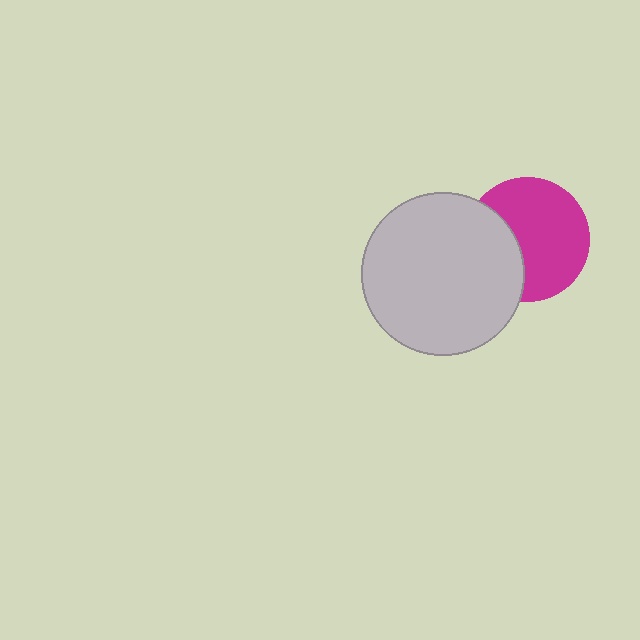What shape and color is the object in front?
The object in front is a light gray circle.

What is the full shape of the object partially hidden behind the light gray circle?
The partially hidden object is a magenta circle.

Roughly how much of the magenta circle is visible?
Most of it is visible (roughly 67%).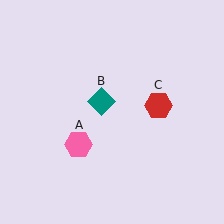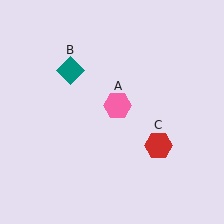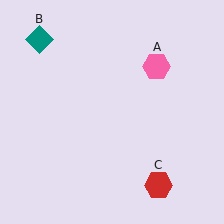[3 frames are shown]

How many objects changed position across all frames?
3 objects changed position: pink hexagon (object A), teal diamond (object B), red hexagon (object C).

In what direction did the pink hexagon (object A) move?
The pink hexagon (object A) moved up and to the right.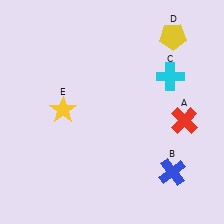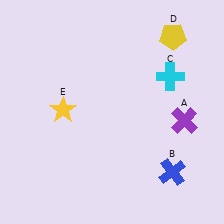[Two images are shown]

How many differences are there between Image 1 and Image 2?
There is 1 difference between the two images.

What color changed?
The cross (A) changed from red in Image 1 to purple in Image 2.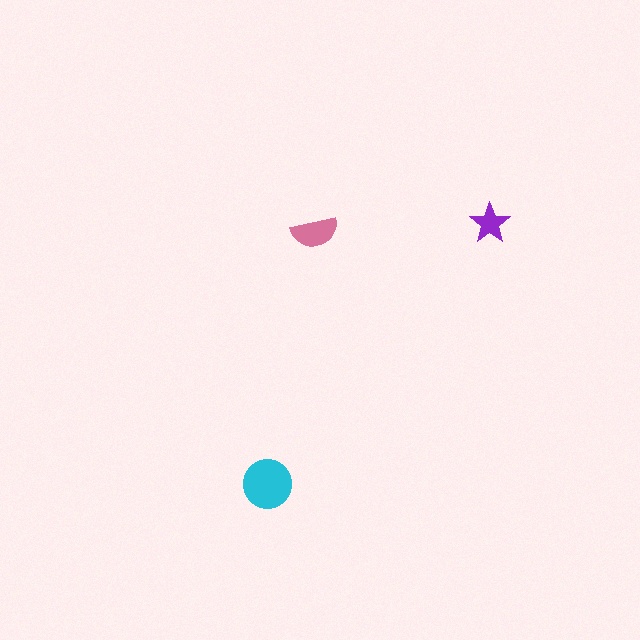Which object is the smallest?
The purple star.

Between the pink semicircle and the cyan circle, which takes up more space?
The cyan circle.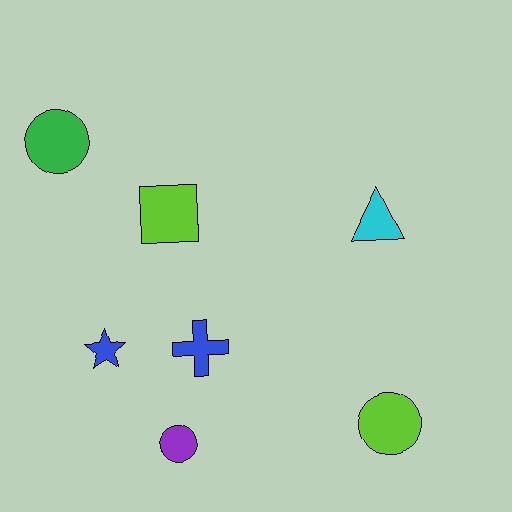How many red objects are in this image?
There are no red objects.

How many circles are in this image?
There are 3 circles.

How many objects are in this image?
There are 7 objects.